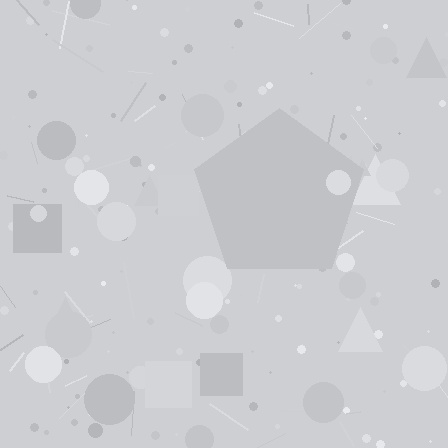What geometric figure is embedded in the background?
A pentagon is embedded in the background.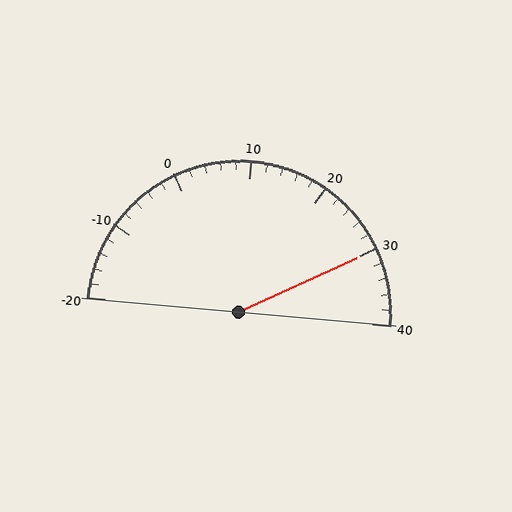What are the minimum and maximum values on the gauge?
The gauge ranges from -20 to 40.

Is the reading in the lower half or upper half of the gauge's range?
The reading is in the upper half of the range (-20 to 40).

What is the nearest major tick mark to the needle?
The nearest major tick mark is 30.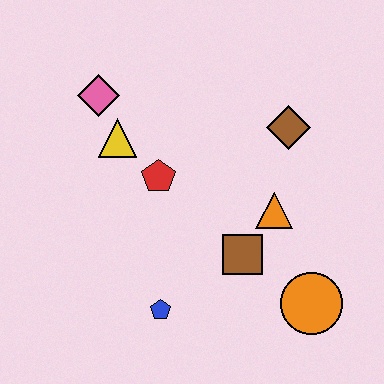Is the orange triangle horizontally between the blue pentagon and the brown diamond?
Yes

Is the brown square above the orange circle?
Yes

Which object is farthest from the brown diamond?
The blue pentagon is farthest from the brown diamond.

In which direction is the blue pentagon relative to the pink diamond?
The blue pentagon is below the pink diamond.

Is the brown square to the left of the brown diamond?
Yes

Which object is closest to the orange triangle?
The brown square is closest to the orange triangle.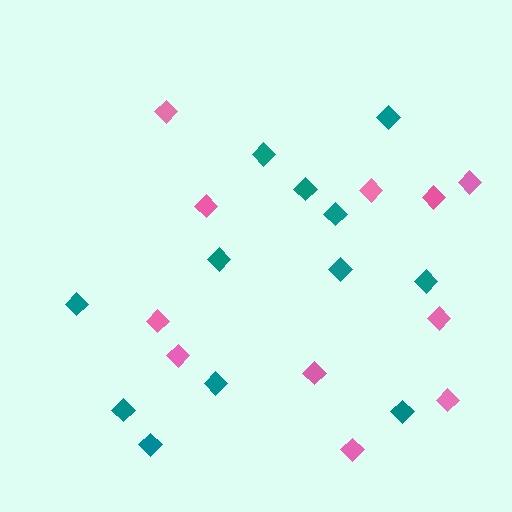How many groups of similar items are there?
There are 2 groups: one group of teal diamonds (12) and one group of pink diamonds (11).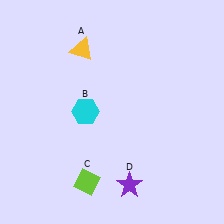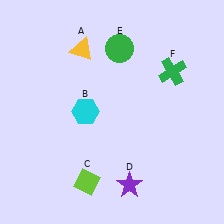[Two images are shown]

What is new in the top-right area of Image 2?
A green circle (E) was added in the top-right area of Image 2.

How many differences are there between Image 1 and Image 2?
There are 2 differences between the two images.